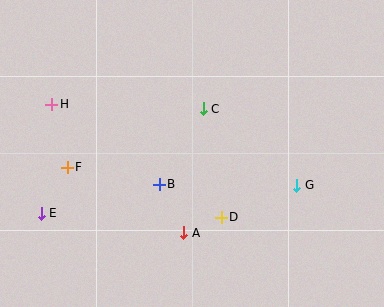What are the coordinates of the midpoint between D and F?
The midpoint between D and F is at (144, 192).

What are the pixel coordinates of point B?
Point B is at (159, 184).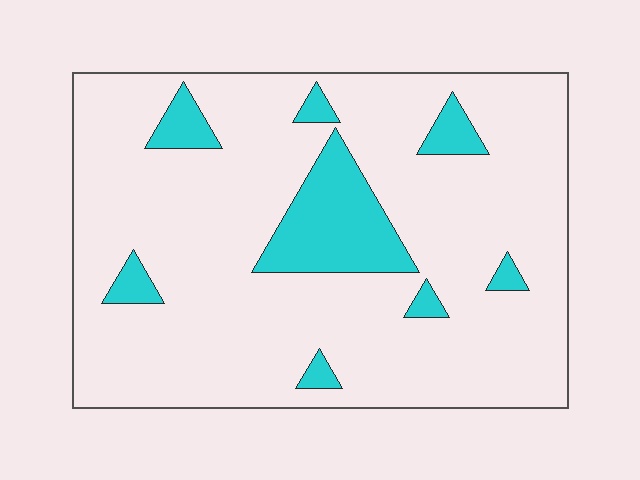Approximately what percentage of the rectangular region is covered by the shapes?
Approximately 15%.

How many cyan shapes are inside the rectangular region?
8.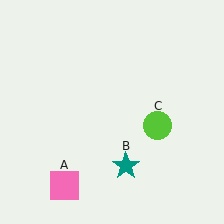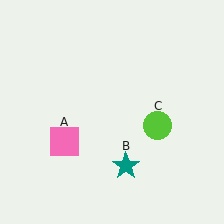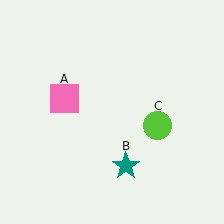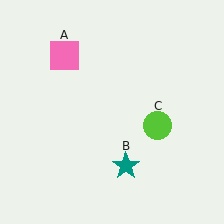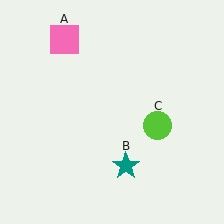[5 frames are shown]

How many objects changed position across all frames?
1 object changed position: pink square (object A).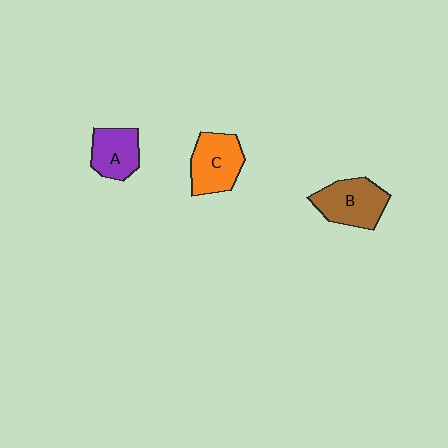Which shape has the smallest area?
Shape A (purple).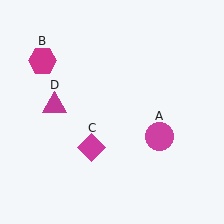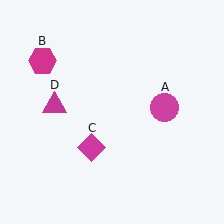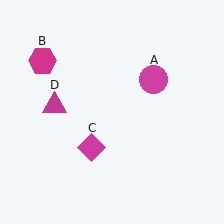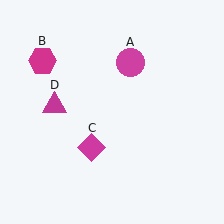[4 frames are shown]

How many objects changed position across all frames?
1 object changed position: magenta circle (object A).